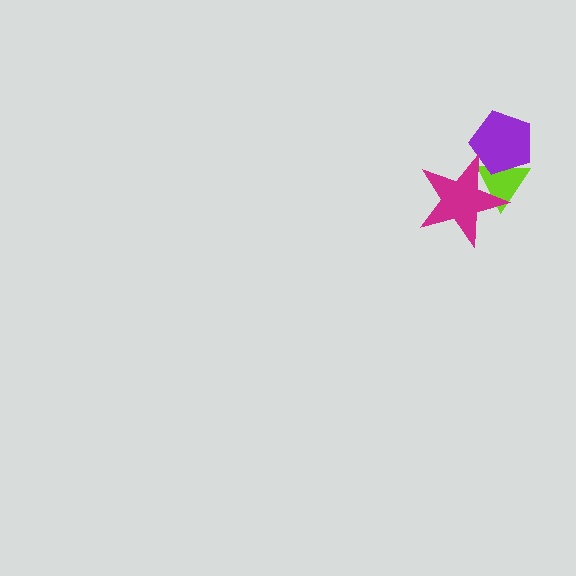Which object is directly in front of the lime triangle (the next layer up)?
The purple pentagon is directly in front of the lime triangle.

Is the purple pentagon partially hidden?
Yes, it is partially covered by another shape.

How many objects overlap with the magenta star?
2 objects overlap with the magenta star.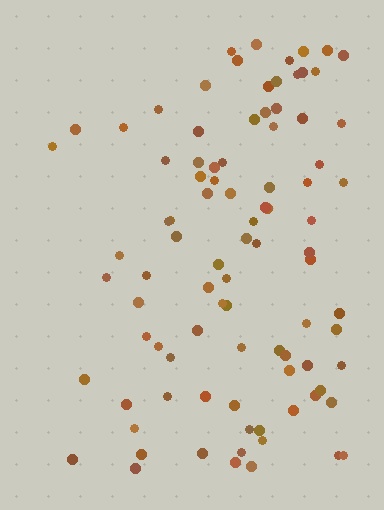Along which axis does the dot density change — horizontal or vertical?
Horizontal.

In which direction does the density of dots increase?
From left to right, with the right side densest.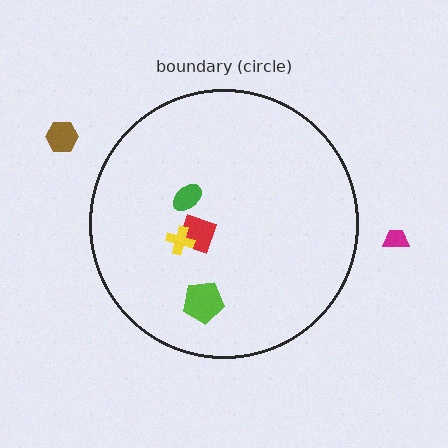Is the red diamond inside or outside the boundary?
Inside.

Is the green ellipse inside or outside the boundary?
Inside.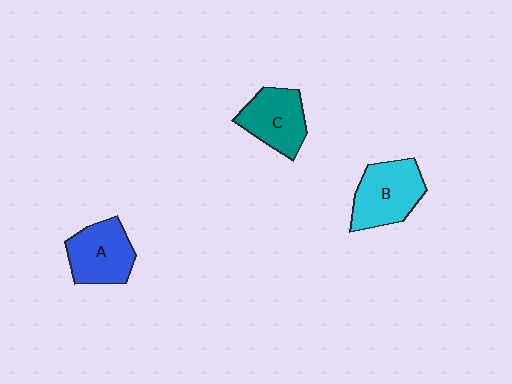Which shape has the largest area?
Shape B (cyan).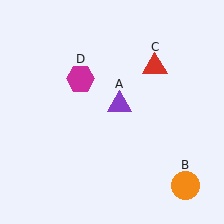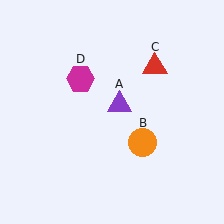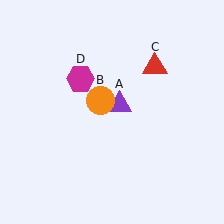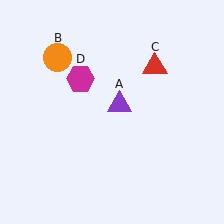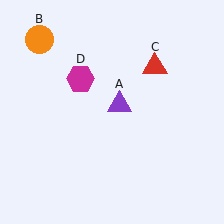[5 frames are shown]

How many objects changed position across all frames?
1 object changed position: orange circle (object B).